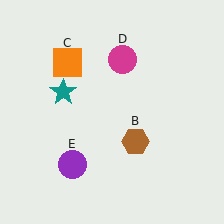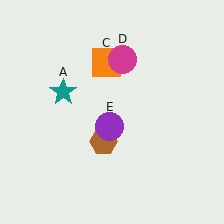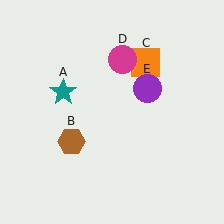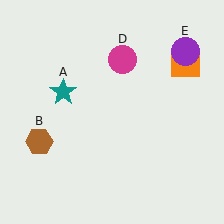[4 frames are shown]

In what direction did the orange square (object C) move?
The orange square (object C) moved right.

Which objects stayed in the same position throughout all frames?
Teal star (object A) and magenta circle (object D) remained stationary.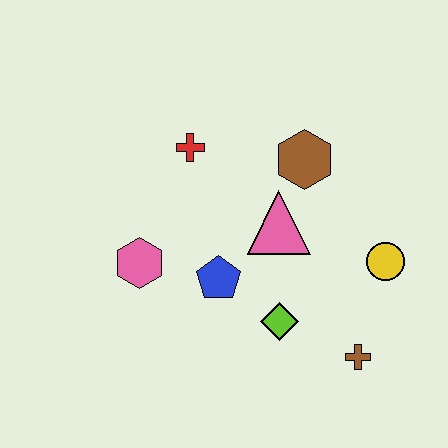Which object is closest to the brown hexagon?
The pink triangle is closest to the brown hexagon.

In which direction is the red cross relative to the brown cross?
The red cross is above the brown cross.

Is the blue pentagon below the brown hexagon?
Yes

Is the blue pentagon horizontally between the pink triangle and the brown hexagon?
No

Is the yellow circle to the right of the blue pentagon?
Yes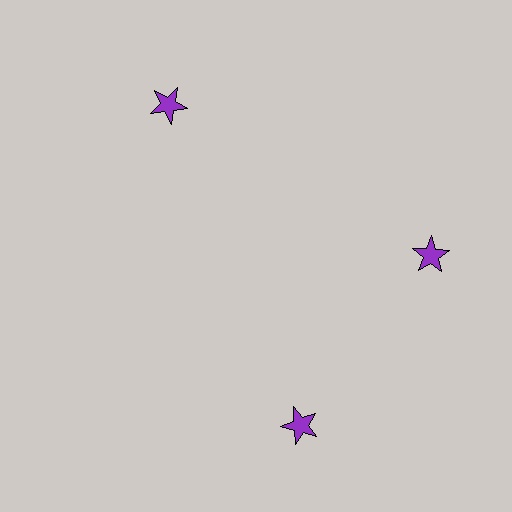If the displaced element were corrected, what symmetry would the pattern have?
It would have 3-fold rotational symmetry — the pattern would map onto itself every 120 degrees.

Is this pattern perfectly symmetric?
No. The 3 purple stars are arranged in a ring, but one element near the 7 o'clock position is rotated out of alignment along the ring, breaking the 3-fold rotational symmetry.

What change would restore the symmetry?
The symmetry would be restored by rotating it back into even spacing with its neighbors so that all 3 stars sit at equal angles and equal distance from the center.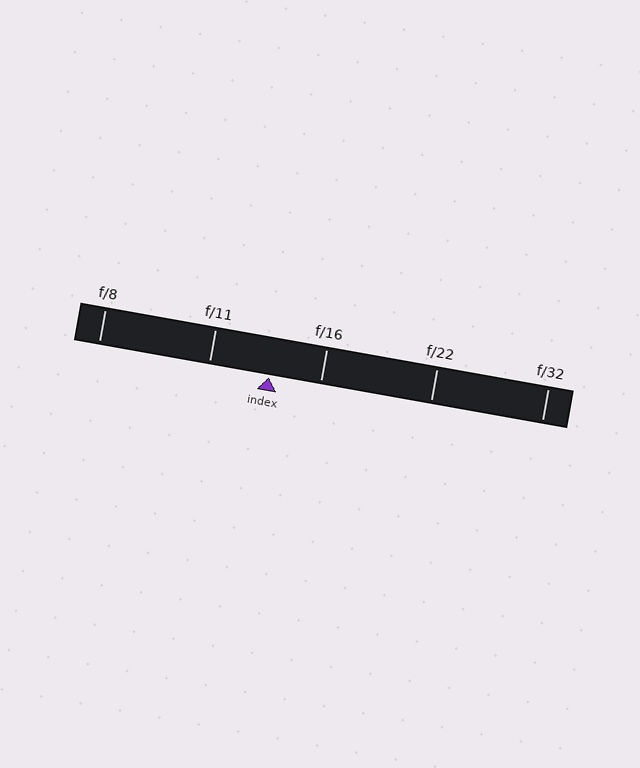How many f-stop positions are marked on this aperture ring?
There are 5 f-stop positions marked.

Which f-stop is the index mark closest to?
The index mark is closest to f/16.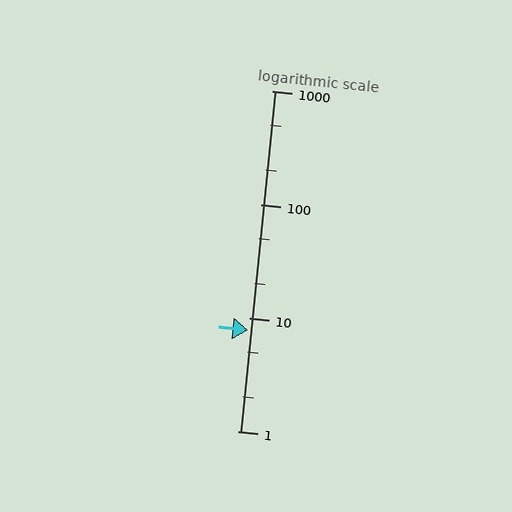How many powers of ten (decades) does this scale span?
The scale spans 3 decades, from 1 to 1000.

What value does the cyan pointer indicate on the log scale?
The pointer indicates approximately 7.8.